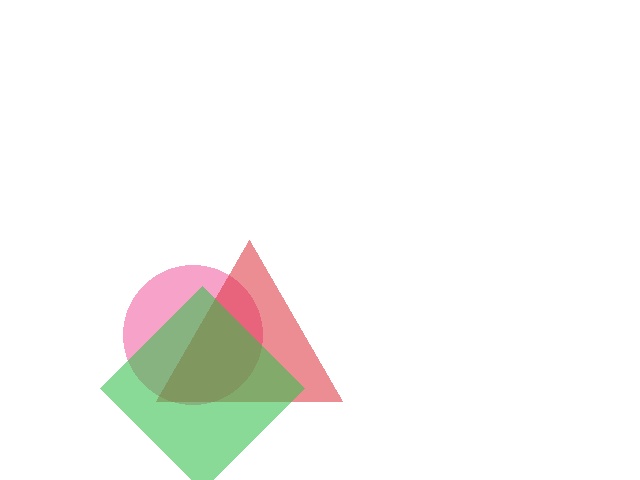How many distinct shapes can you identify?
There are 3 distinct shapes: a pink circle, a red triangle, a green diamond.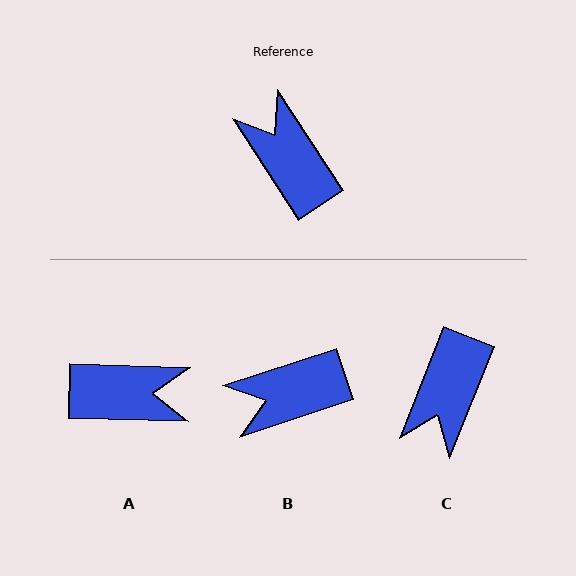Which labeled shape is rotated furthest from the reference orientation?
C, about 125 degrees away.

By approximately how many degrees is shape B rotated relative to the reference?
Approximately 75 degrees counter-clockwise.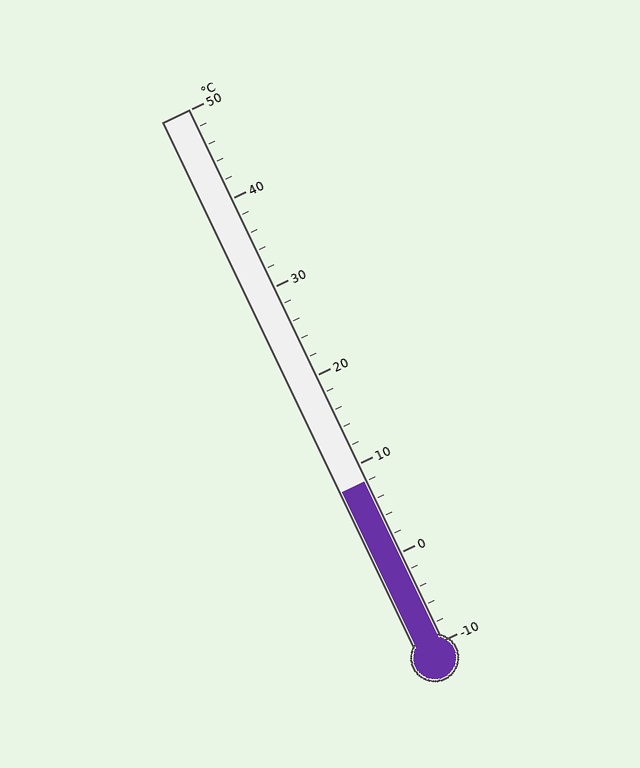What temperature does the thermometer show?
The thermometer shows approximately 8°C.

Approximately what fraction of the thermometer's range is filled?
The thermometer is filled to approximately 30% of its range.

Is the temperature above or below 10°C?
The temperature is below 10°C.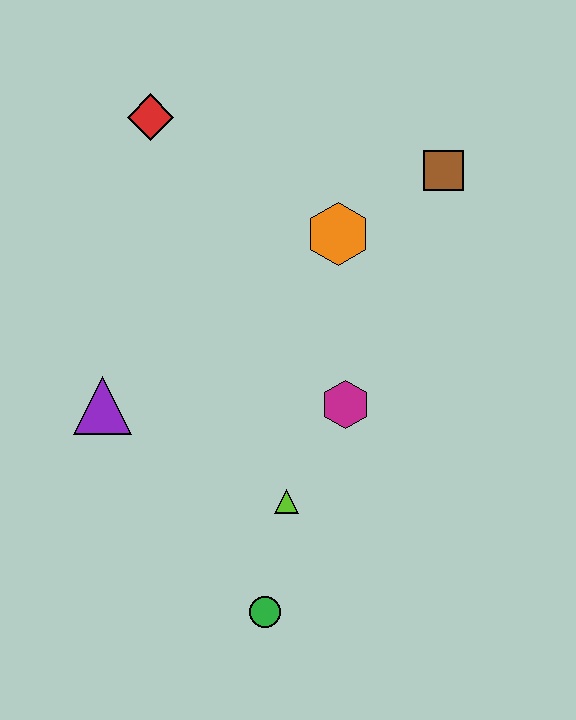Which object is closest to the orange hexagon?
The brown square is closest to the orange hexagon.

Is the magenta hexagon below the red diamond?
Yes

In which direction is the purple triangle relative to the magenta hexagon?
The purple triangle is to the left of the magenta hexagon.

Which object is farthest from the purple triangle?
The brown square is farthest from the purple triangle.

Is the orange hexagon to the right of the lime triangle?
Yes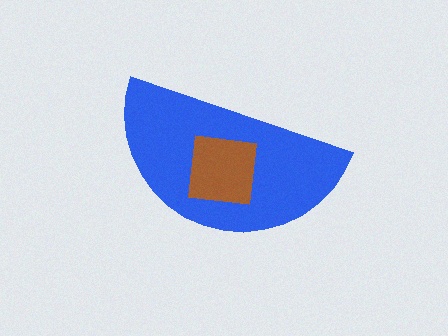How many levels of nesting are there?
2.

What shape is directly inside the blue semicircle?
The brown square.